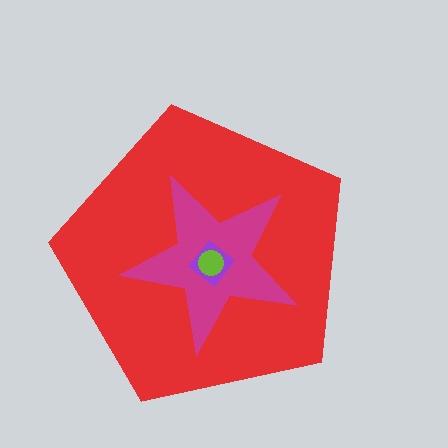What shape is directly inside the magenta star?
The purple diamond.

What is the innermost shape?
The lime circle.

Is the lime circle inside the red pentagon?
Yes.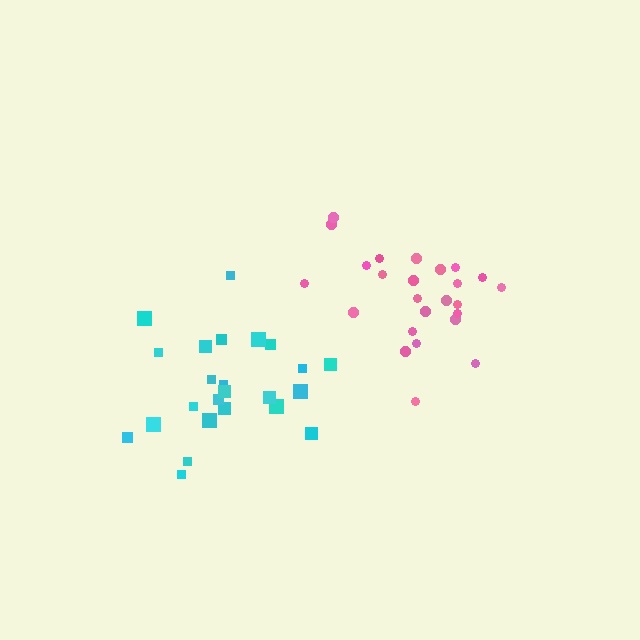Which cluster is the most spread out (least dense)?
Cyan.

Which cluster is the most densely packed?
Pink.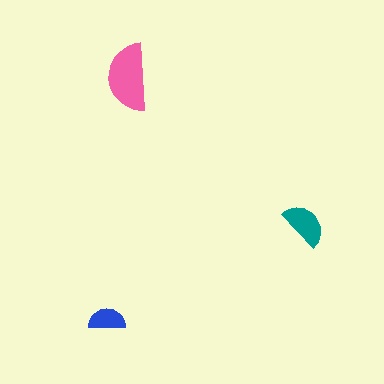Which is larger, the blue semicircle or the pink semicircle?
The pink one.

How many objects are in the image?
There are 3 objects in the image.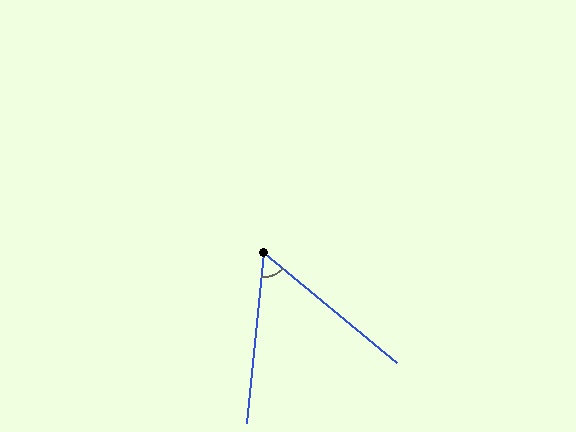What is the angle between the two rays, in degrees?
Approximately 56 degrees.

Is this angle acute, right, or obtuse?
It is acute.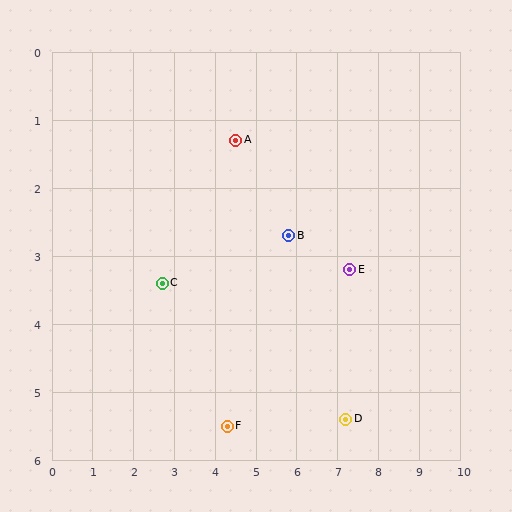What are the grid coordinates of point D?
Point D is at approximately (7.2, 5.4).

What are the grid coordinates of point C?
Point C is at approximately (2.7, 3.4).